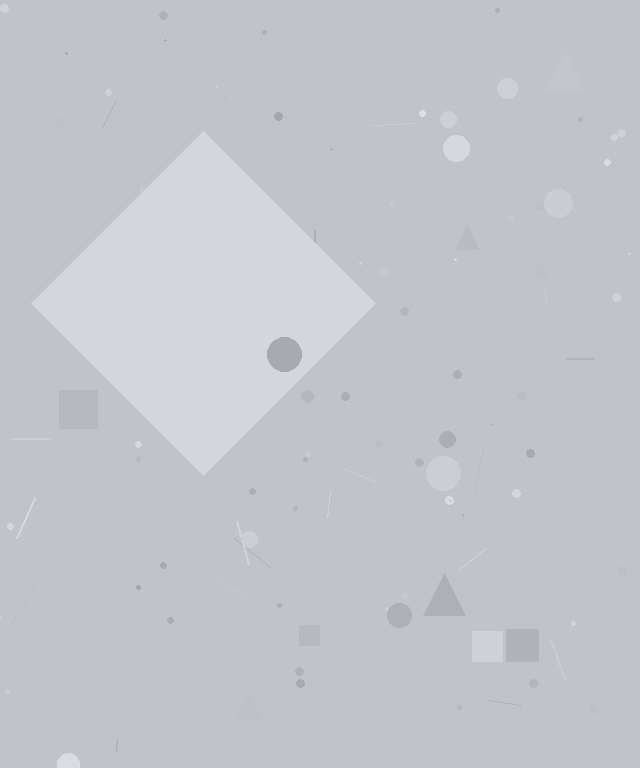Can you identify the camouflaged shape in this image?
The camouflaged shape is a diamond.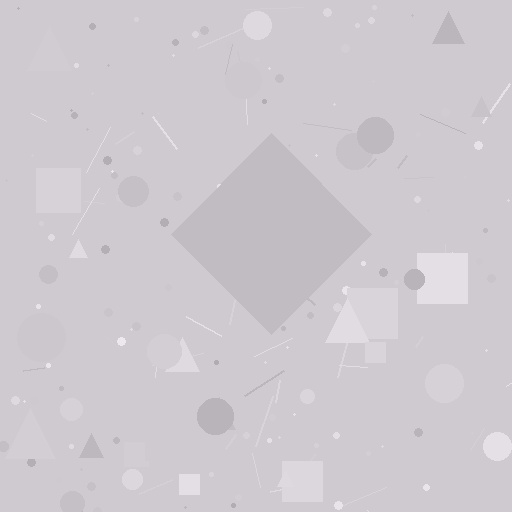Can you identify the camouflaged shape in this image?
The camouflaged shape is a diamond.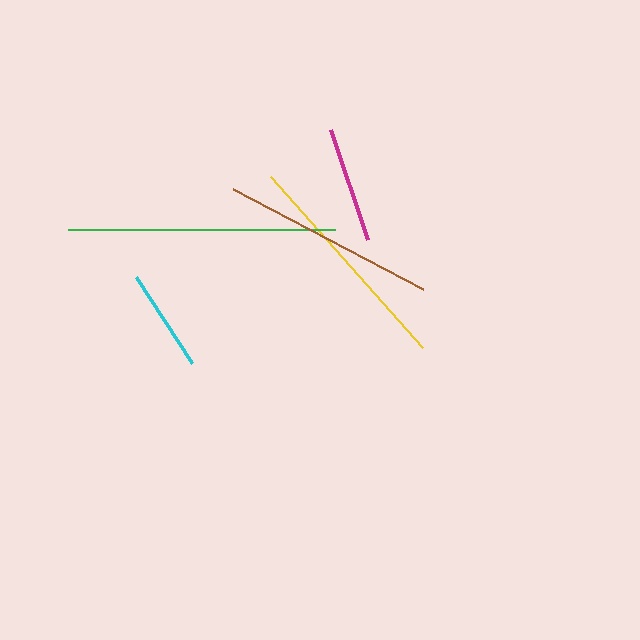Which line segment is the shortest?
The cyan line is the shortest at approximately 102 pixels.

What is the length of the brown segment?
The brown segment is approximately 215 pixels long.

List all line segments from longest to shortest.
From longest to shortest: green, yellow, brown, magenta, cyan.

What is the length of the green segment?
The green segment is approximately 267 pixels long.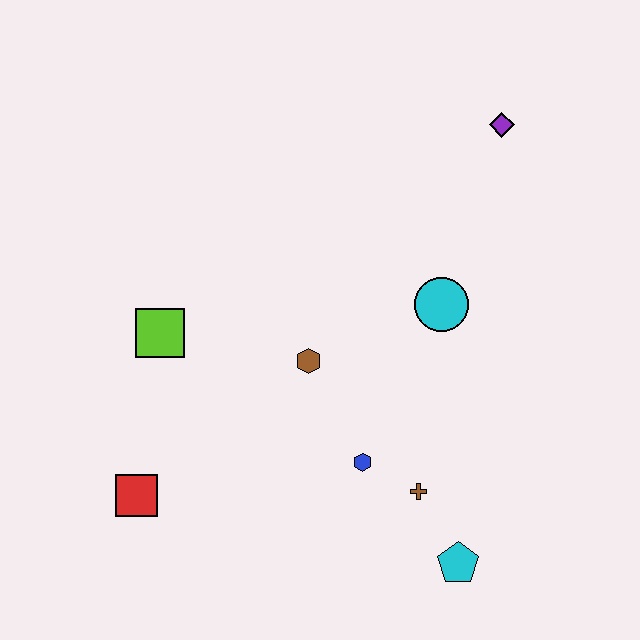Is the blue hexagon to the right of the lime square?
Yes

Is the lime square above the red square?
Yes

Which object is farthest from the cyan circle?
The red square is farthest from the cyan circle.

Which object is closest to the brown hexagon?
The blue hexagon is closest to the brown hexagon.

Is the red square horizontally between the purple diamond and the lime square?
No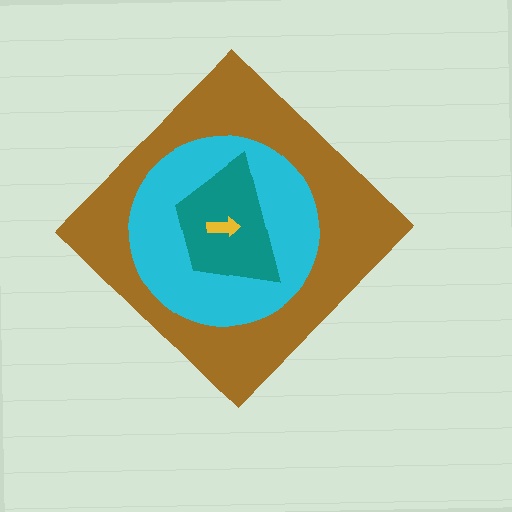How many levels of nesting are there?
4.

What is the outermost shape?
The brown diamond.